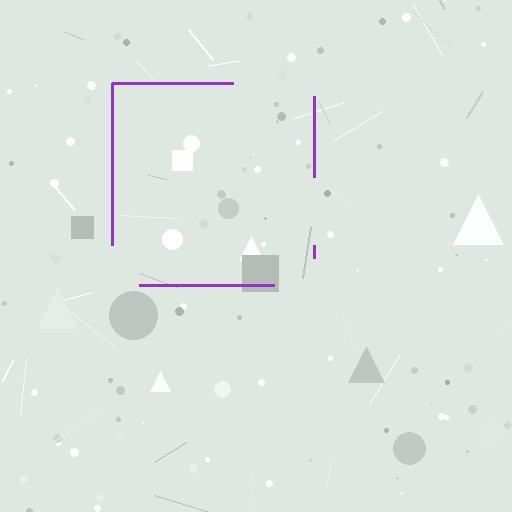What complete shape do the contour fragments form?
The contour fragments form a square.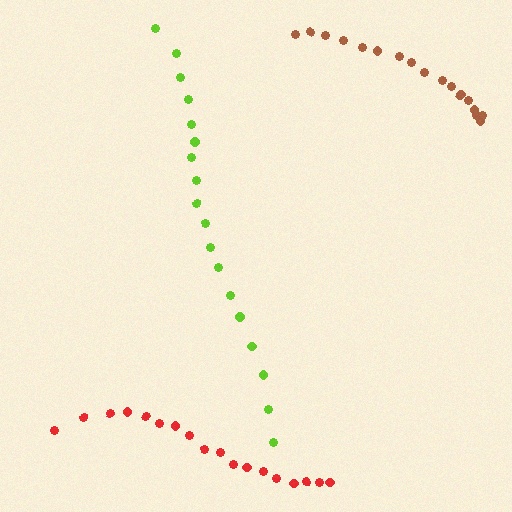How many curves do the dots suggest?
There are 3 distinct paths.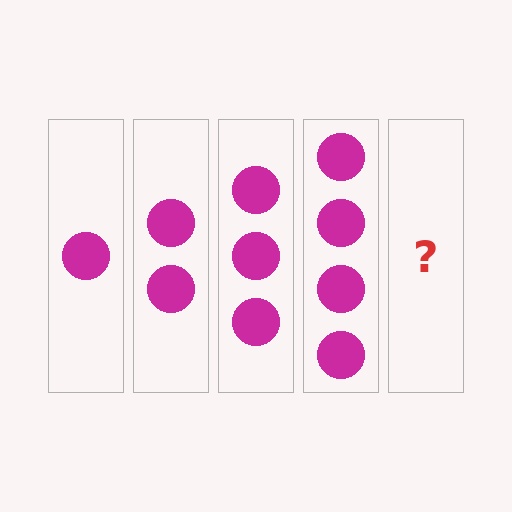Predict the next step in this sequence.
The next step is 5 circles.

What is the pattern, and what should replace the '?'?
The pattern is that each step adds one more circle. The '?' should be 5 circles.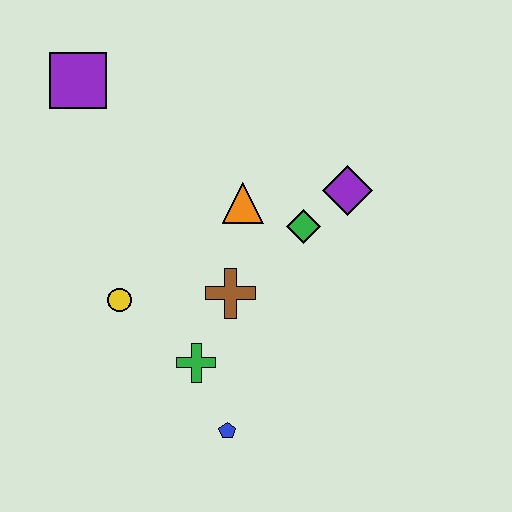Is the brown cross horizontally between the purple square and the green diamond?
Yes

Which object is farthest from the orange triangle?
The blue pentagon is farthest from the orange triangle.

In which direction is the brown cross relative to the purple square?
The brown cross is below the purple square.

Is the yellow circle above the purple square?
No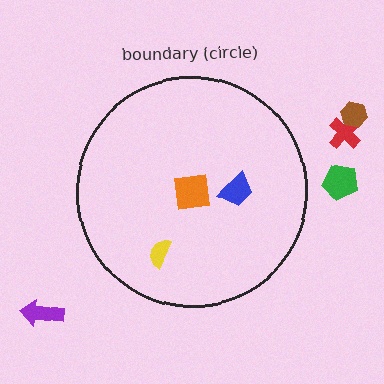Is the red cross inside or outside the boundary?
Outside.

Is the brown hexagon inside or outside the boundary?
Outside.